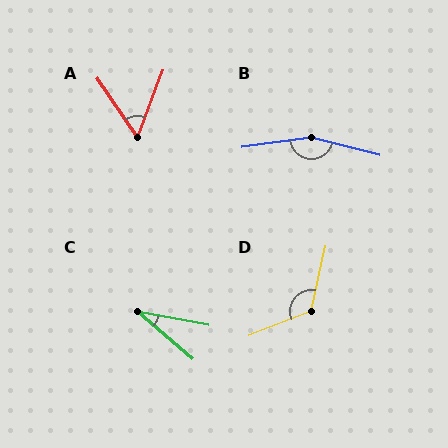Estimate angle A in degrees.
Approximately 55 degrees.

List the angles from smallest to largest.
C (30°), A (55°), D (124°), B (157°).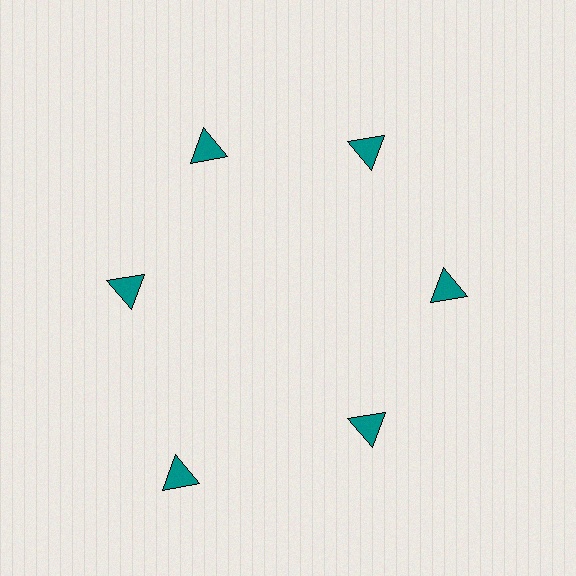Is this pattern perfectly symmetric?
No. The 6 teal triangles are arranged in a ring, but one element near the 7 o'clock position is pushed outward from the center, breaking the 6-fold rotational symmetry.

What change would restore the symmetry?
The symmetry would be restored by moving it inward, back onto the ring so that all 6 triangles sit at equal angles and equal distance from the center.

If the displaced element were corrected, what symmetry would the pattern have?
It would have 6-fold rotational symmetry — the pattern would map onto itself every 60 degrees.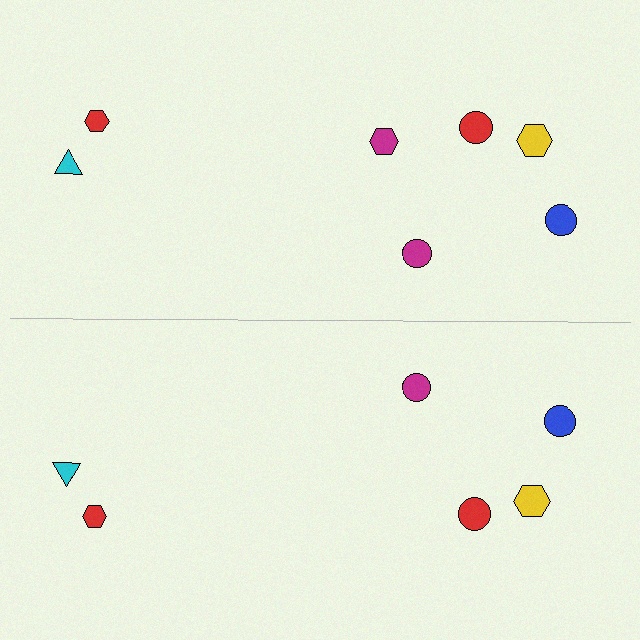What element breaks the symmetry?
A magenta hexagon is missing from the bottom side.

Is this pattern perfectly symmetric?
No, the pattern is not perfectly symmetric. A magenta hexagon is missing from the bottom side.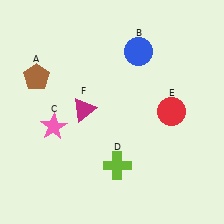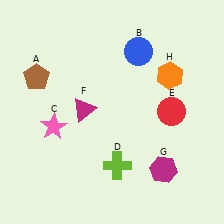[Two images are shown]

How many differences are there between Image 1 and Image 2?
There are 2 differences between the two images.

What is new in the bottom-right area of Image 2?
A magenta hexagon (G) was added in the bottom-right area of Image 2.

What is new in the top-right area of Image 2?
An orange hexagon (H) was added in the top-right area of Image 2.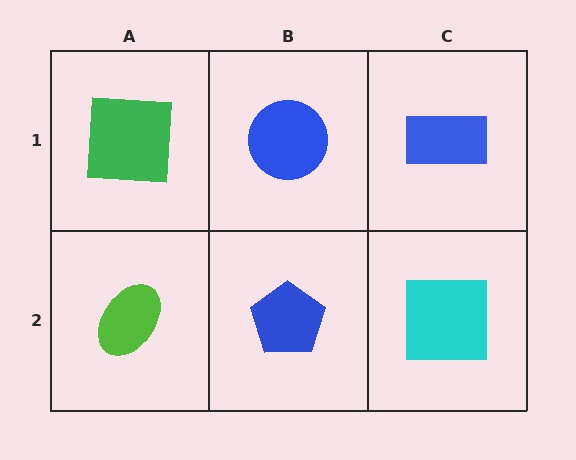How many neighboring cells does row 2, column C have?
2.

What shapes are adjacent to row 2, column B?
A blue circle (row 1, column B), a lime ellipse (row 2, column A), a cyan square (row 2, column C).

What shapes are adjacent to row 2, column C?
A blue rectangle (row 1, column C), a blue pentagon (row 2, column B).